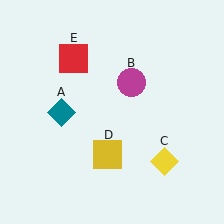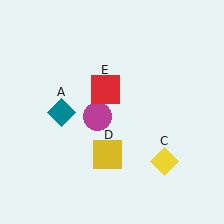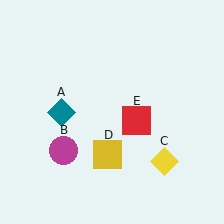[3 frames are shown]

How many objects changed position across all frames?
2 objects changed position: magenta circle (object B), red square (object E).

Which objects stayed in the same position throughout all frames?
Teal diamond (object A) and yellow diamond (object C) and yellow square (object D) remained stationary.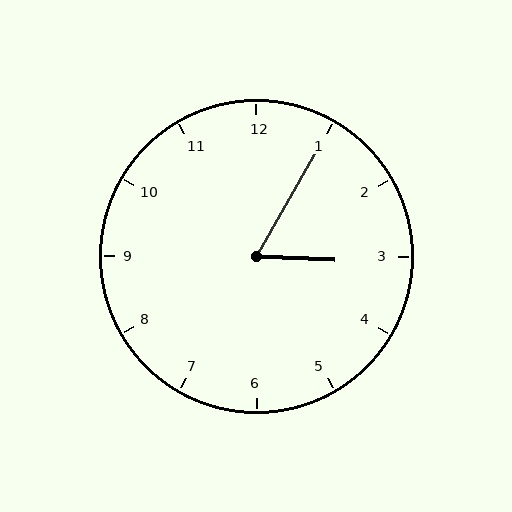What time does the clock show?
3:05.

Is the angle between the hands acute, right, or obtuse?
It is acute.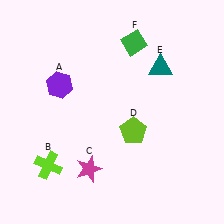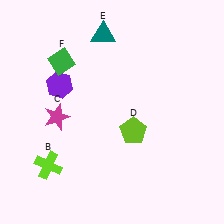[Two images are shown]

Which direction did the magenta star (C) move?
The magenta star (C) moved up.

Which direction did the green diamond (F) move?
The green diamond (F) moved left.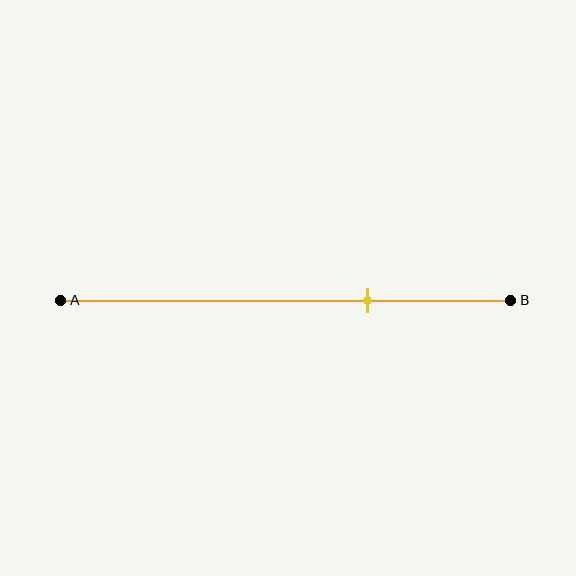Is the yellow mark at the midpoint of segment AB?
No, the mark is at about 70% from A, not at the 50% midpoint.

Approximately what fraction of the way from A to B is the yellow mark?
The yellow mark is approximately 70% of the way from A to B.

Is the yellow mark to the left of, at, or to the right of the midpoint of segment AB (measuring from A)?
The yellow mark is to the right of the midpoint of segment AB.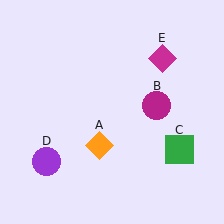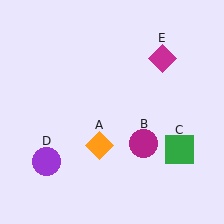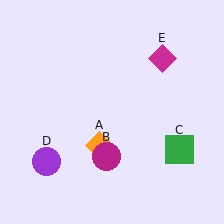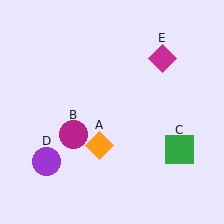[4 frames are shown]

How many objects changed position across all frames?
1 object changed position: magenta circle (object B).